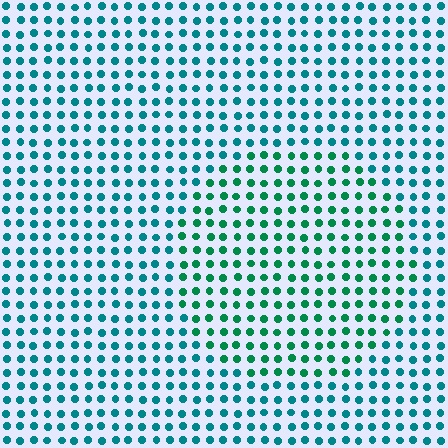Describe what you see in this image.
The image is filled with small teal elements in a uniform arrangement. A circle-shaped region is visible where the elements are tinted to a slightly different hue, forming a subtle color boundary.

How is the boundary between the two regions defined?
The boundary is defined purely by a slight shift in hue (about 31 degrees). Spacing, size, and orientation are identical on both sides.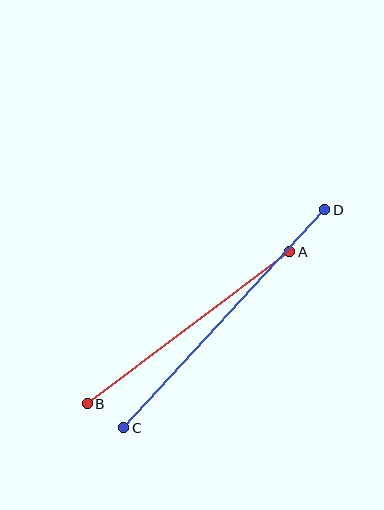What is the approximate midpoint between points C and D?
The midpoint is at approximately (224, 319) pixels.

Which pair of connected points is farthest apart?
Points C and D are farthest apart.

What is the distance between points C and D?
The distance is approximately 296 pixels.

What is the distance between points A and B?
The distance is approximately 253 pixels.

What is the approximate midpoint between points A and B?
The midpoint is at approximately (189, 328) pixels.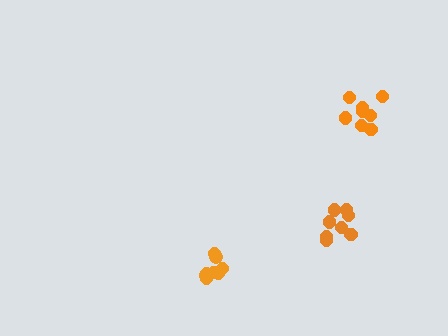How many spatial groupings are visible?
There are 3 spatial groupings.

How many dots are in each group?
Group 1: 8 dots, Group 2: 9 dots, Group 3: 8 dots (25 total).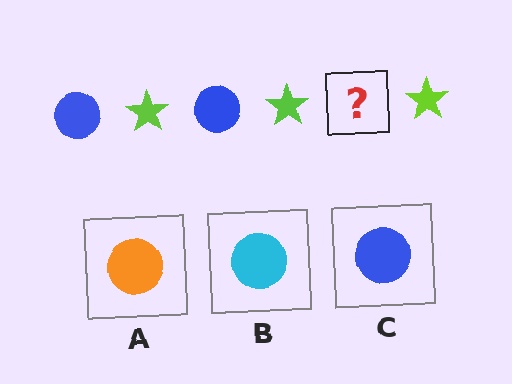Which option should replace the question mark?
Option C.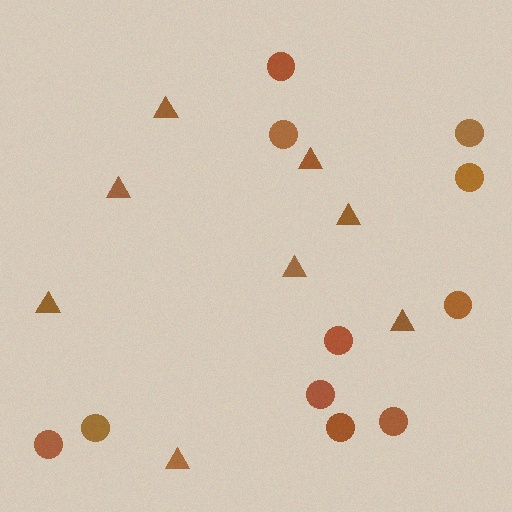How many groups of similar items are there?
There are 2 groups: one group of triangles (8) and one group of circles (11).